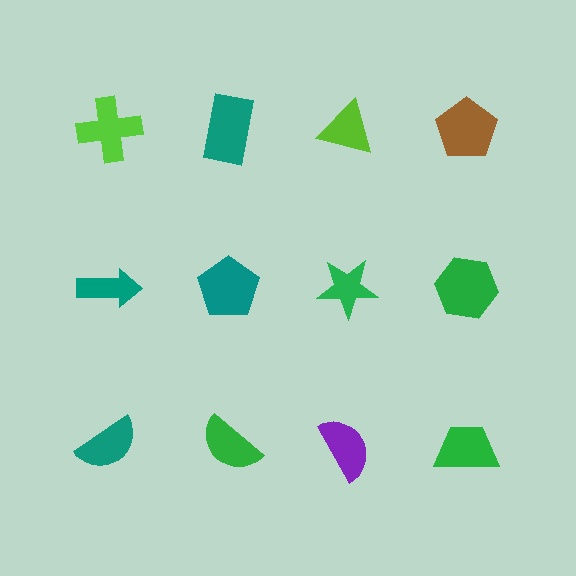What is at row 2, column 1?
A teal arrow.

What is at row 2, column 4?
A green hexagon.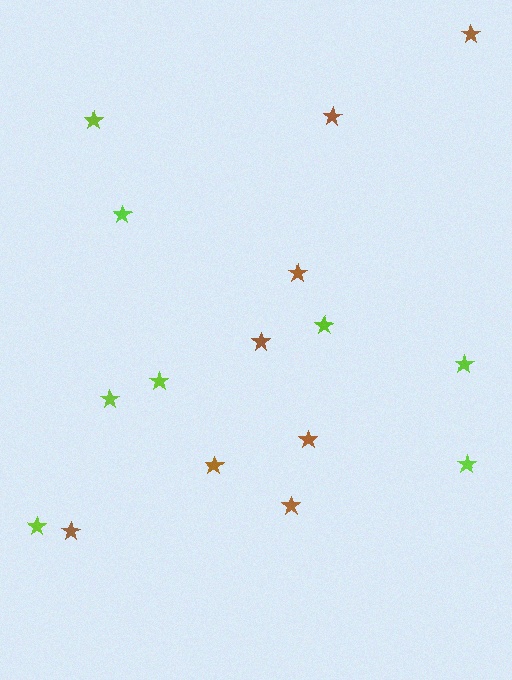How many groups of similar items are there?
There are 2 groups: one group of lime stars (8) and one group of brown stars (8).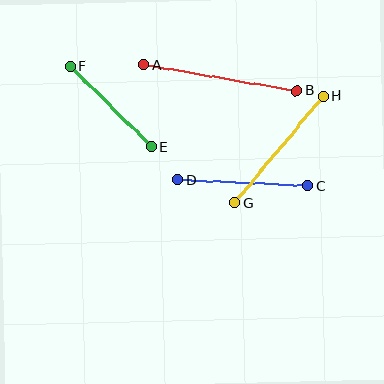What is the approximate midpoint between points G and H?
The midpoint is at approximately (279, 149) pixels.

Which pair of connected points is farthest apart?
Points A and B are farthest apart.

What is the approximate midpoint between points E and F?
The midpoint is at approximately (111, 106) pixels.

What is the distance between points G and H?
The distance is approximately 138 pixels.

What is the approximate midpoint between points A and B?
The midpoint is at approximately (220, 78) pixels.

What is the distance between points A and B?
The distance is approximately 155 pixels.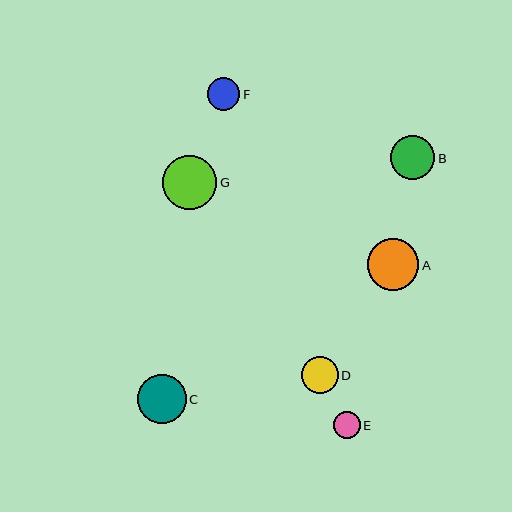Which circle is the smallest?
Circle E is the smallest with a size of approximately 27 pixels.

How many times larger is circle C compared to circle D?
Circle C is approximately 1.3 times the size of circle D.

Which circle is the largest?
Circle G is the largest with a size of approximately 54 pixels.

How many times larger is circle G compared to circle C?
Circle G is approximately 1.1 times the size of circle C.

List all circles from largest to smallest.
From largest to smallest: G, A, C, B, D, F, E.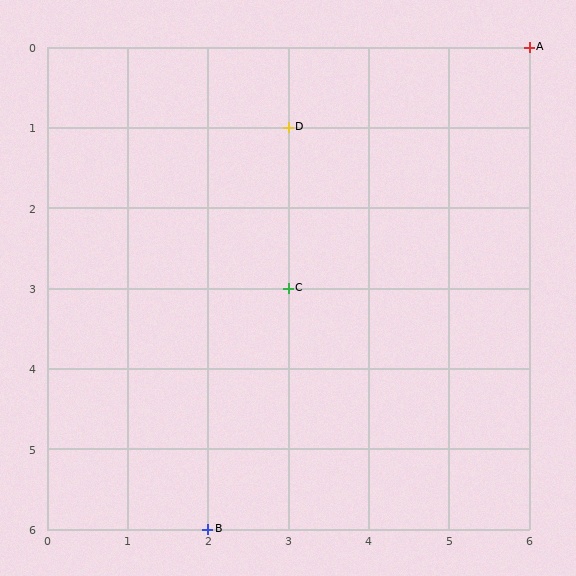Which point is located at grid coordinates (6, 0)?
Point A is at (6, 0).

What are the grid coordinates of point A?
Point A is at grid coordinates (6, 0).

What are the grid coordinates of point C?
Point C is at grid coordinates (3, 3).